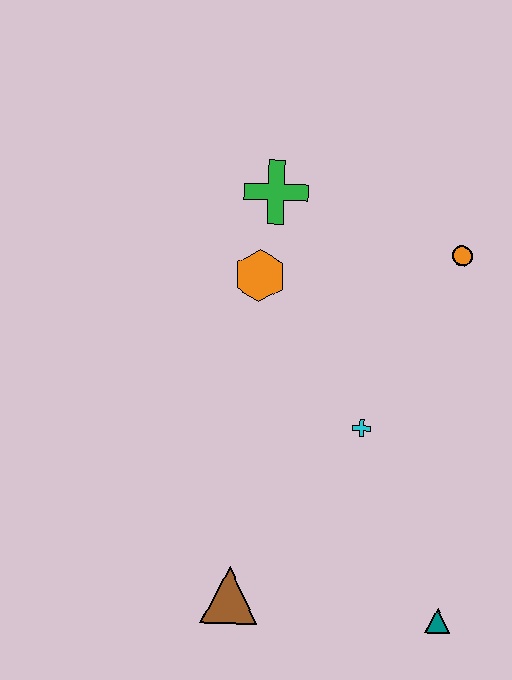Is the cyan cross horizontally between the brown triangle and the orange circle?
Yes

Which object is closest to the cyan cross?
The orange hexagon is closest to the cyan cross.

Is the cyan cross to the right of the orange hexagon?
Yes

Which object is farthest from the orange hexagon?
The teal triangle is farthest from the orange hexagon.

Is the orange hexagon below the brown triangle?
No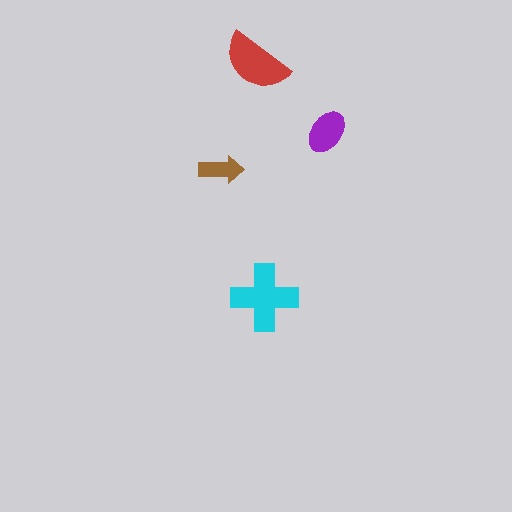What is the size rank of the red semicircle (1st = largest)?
2nd.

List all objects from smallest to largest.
The brown arrow, the purple ellipse, the red semicircle, the cyan cross.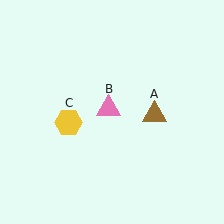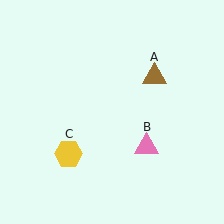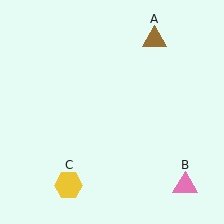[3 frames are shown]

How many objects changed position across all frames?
3 objects changed position: brown triangle (object A), pink triangle (object B), yellow hexagon (object C).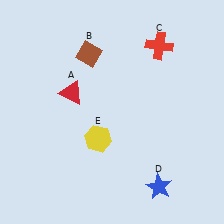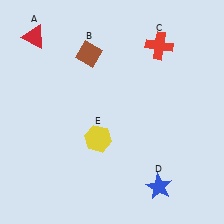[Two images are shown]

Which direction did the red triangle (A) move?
The red triangle (A) moved up.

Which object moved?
The red triangle (A) moved up.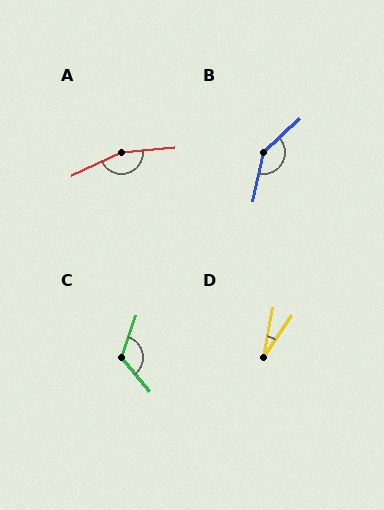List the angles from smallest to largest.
D (24°), C (122°), B (145°), A (160°).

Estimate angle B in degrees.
Approximately 145 degrees.